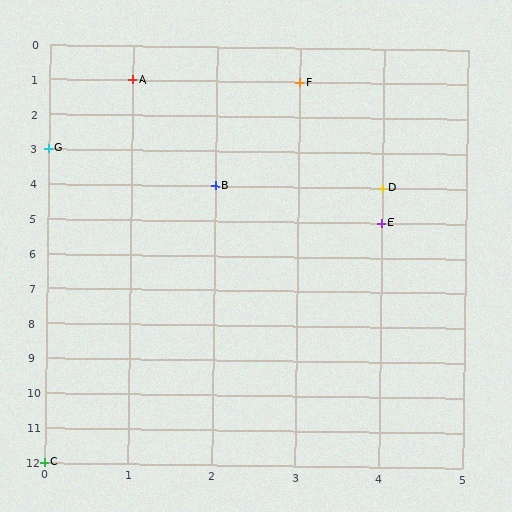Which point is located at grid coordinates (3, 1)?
Point F is at (3, 1).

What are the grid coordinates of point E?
Point E is at grid coordinates (4, 5).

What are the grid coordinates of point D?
Point D is at grid coordinates (4, 4).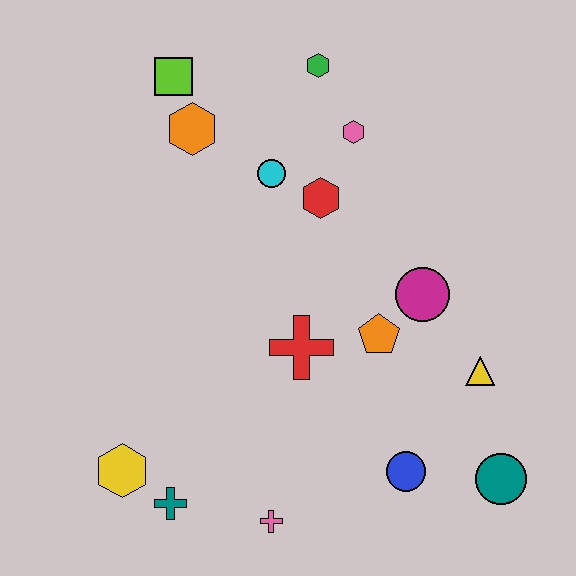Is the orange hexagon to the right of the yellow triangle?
No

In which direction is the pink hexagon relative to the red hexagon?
The pink hexagon is above the red hexagon.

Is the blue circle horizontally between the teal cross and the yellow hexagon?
No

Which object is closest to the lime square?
The orange hexagon is closest to the lime square.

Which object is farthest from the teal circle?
The lime square is farthest from the teal circle.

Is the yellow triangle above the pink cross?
Yes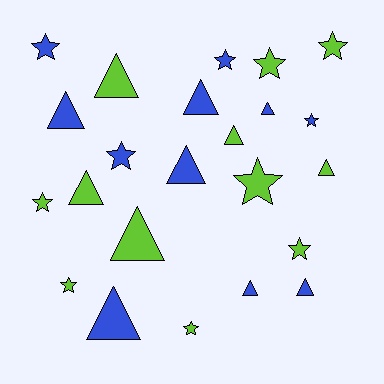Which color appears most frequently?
Lime, with 12 objects.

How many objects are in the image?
There are 23 objects.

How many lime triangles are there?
There are 5 lime triangles.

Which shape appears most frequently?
Triangle, with 12 objects.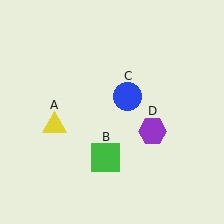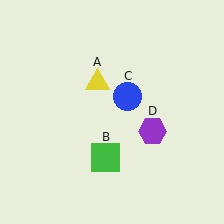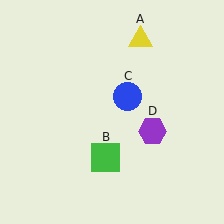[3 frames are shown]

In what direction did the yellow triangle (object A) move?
The yellow triangle (object A) moved up and to the right.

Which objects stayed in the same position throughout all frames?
Green square (object B) and blue circle (object C) and purple hexagon (object D) remained stationary.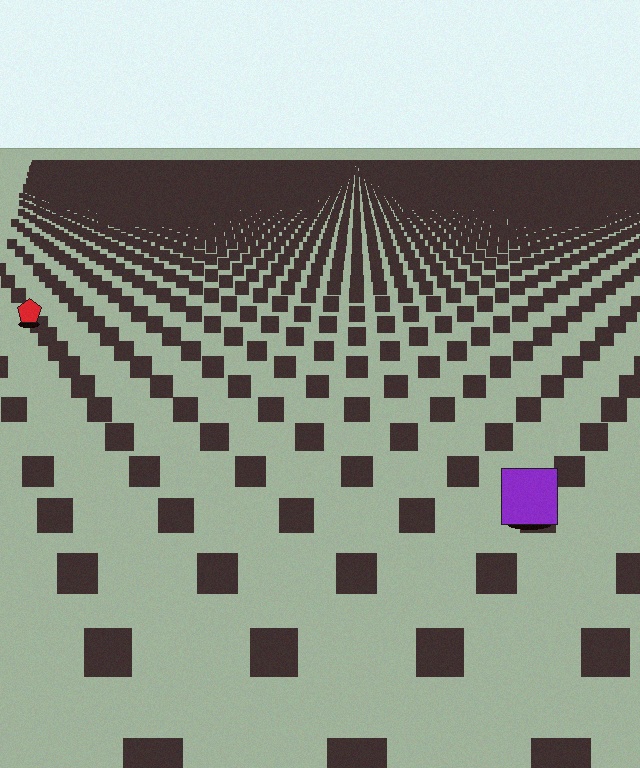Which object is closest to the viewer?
The purple square is closest. The texture marks near it are larger and more spread out.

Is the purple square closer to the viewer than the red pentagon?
Yes. The purple square is closer — you can tell from the texture gradient: the ground texture is coarser near it.